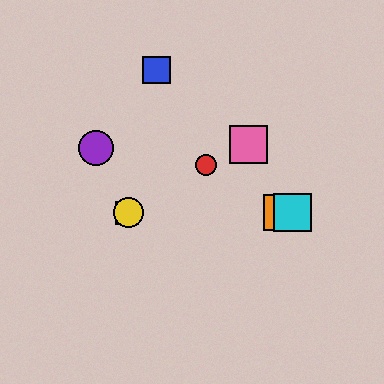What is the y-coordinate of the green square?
The green square is at y≈213.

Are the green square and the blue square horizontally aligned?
No, the green square is at y≈213 and the blue square is at y≈70.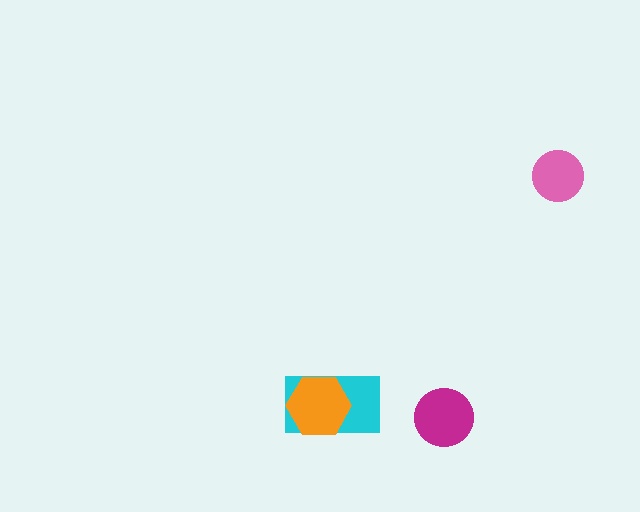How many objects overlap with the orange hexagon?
1 object overlaps with the orange hexagon.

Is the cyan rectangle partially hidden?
Yes, it is partially covered by another shape.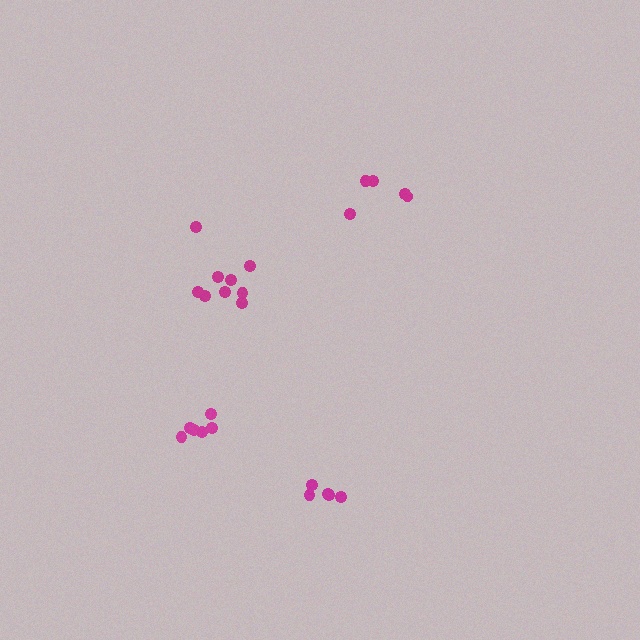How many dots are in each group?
Group 1: 5 dots, Group 2: 6 dots, Group 3: 5 dots, Group 4: 9 dots (25 total).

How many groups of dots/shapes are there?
There are 4 groups.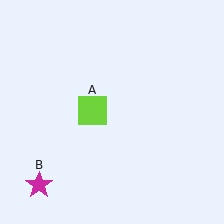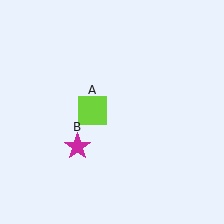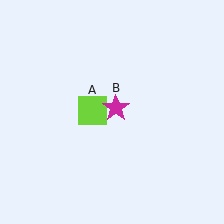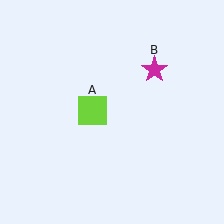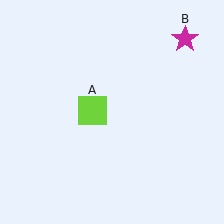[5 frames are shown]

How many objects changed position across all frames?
1 object changed position: magenta star (object B).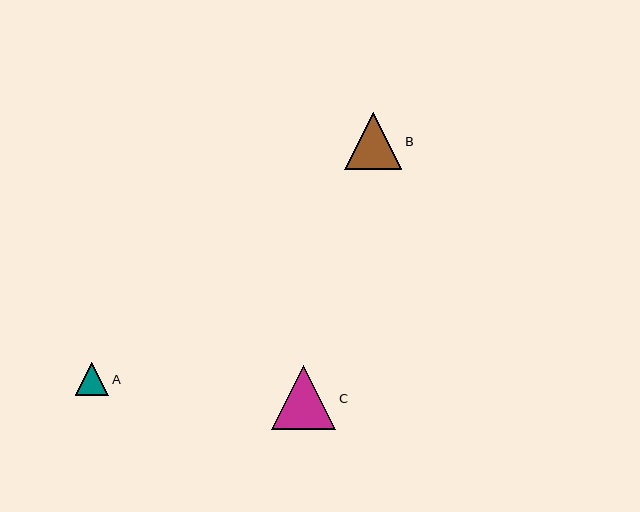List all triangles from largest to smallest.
From largest to smallest: C, B, A.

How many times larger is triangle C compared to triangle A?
Triangle C is approximately 1.9 times the size of triangle A.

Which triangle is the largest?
Triangle C is the largest with a size of approximately 64 pixels.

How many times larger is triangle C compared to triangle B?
Triangle C is approximately 1.1 times the size of triangle B.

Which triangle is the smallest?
Triangle A is the smallest with a size of approximately 33 pixels.